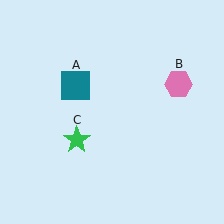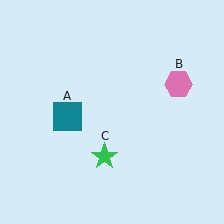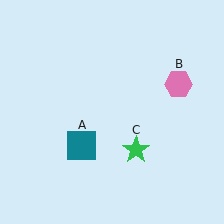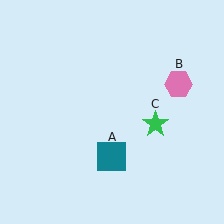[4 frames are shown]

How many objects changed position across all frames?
2 objects changed position: teal square (object A), green star (object C).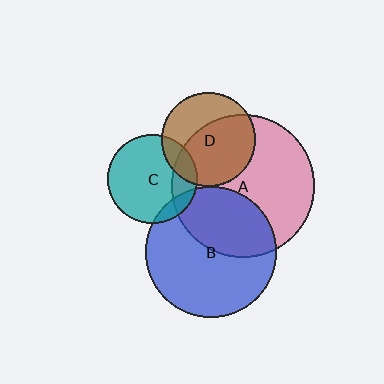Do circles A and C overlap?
Yes.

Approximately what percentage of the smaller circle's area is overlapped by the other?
Approximately 20%.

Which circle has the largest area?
Circle A (pink).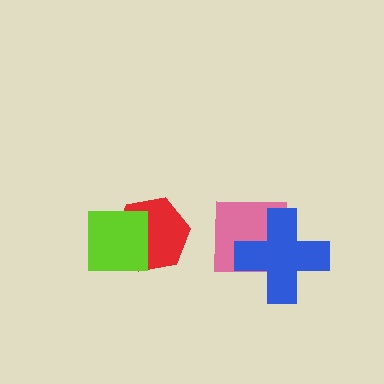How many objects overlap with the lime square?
1 object overlaps with the lime square.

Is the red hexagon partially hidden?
Yes, it is partially covered by another shape.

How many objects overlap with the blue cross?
1 object overlaps with the blue cross.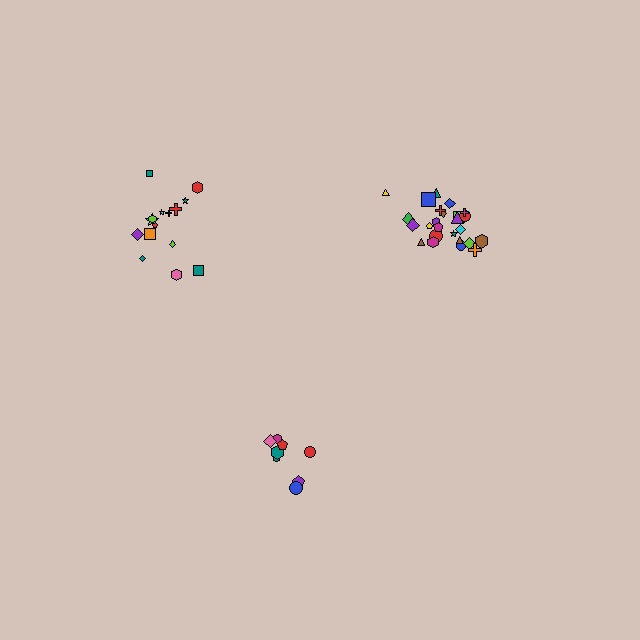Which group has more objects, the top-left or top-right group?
The top-right group.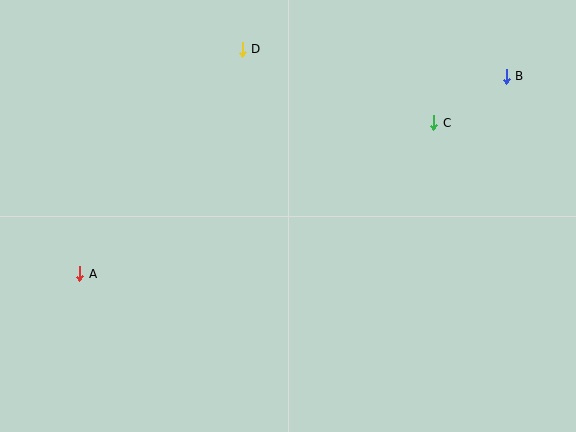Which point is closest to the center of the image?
Point D at (242, 49) is closest to the center.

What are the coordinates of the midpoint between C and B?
The midpoint between C and B is at (470, 100).